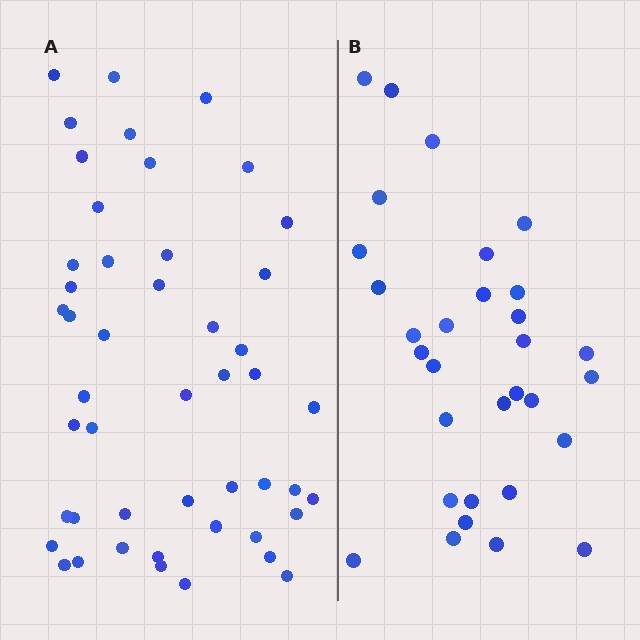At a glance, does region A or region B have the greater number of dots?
Region A (the left region) has more dots.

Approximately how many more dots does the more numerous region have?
Region A has approximately 15 more dots than region B.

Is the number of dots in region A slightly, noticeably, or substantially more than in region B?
Region A has substantially more. The ratio is roughly 1.5 to 1.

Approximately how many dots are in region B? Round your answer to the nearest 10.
About 30 dots. (The exact count is 31, which rounds to 30.)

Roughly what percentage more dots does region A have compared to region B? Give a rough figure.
About 55% more.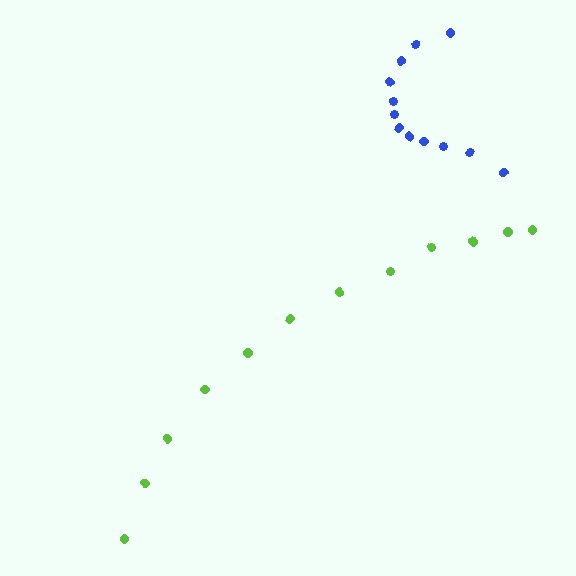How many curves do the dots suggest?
There are 2 distinct paths.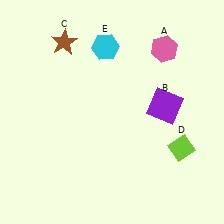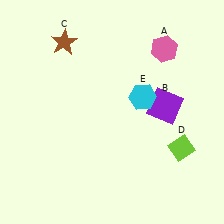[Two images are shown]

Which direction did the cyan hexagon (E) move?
The cyan hexagon (E) moved down.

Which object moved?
The cyan hexagon (E) moved down.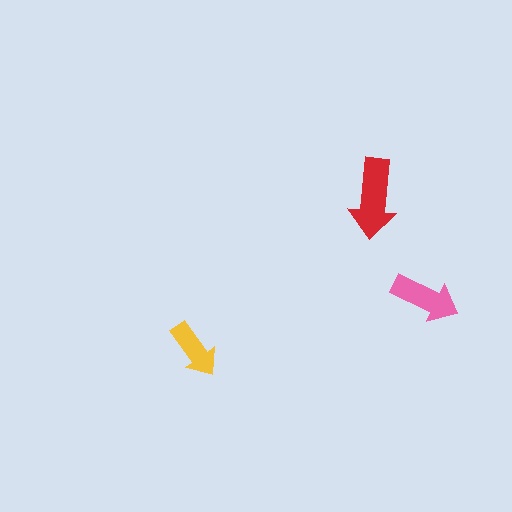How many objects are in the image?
There are 3 objects in the image.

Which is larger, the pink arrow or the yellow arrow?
The pink one.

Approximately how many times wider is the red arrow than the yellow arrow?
About 1.5 times wider.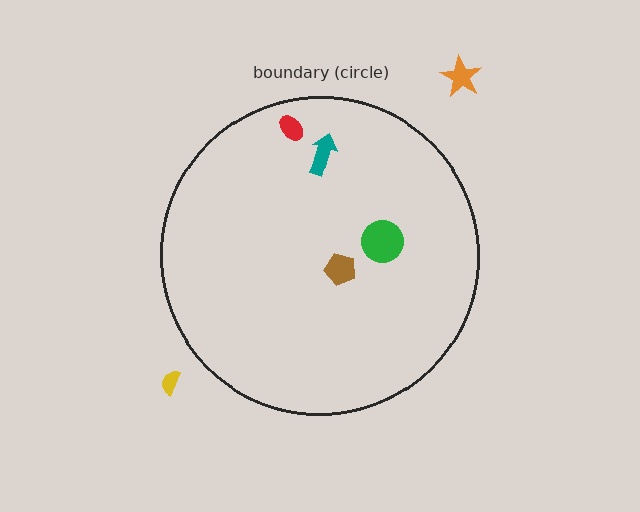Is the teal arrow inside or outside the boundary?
Inside.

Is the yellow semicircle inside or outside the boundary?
Outside.